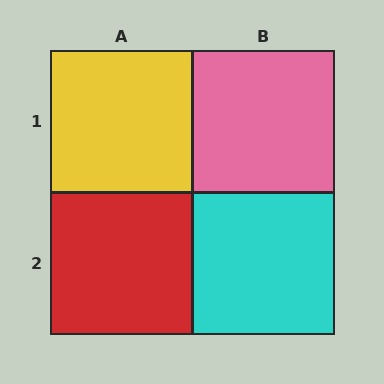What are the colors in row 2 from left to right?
Red, cyan.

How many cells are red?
1 cell is red.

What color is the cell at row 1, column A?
Yellow.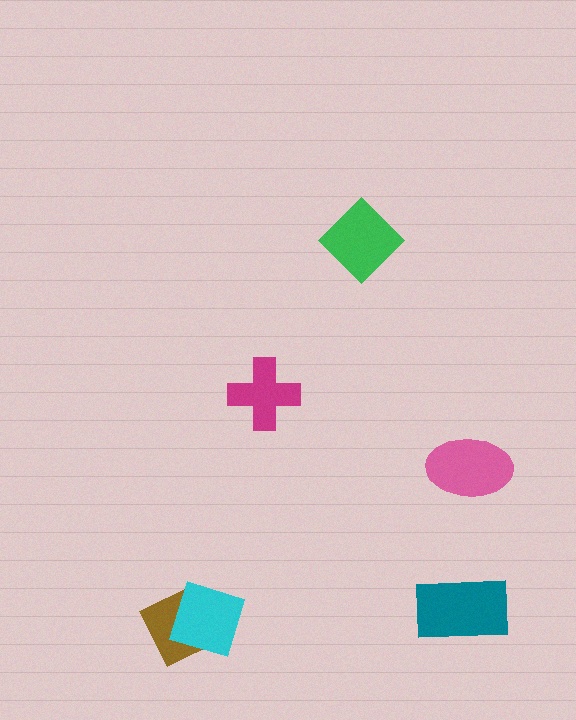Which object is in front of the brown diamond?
The cyan diamond is in front of the brown diamond.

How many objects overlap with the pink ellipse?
0 objects overlap with the pink ellipse.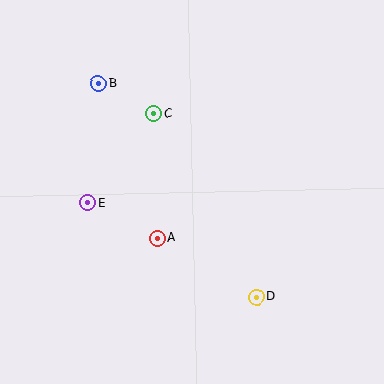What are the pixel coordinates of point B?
Point B is at (98, 83).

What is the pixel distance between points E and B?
The distance between E and B is 120 pixels.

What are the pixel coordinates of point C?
Point C is at (154, 114).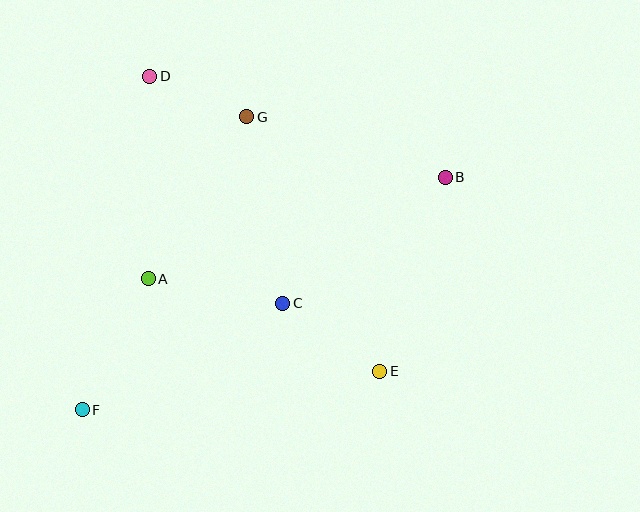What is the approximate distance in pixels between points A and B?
The distance between A and B is approximately 314 pixels.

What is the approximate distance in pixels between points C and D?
The distance between C and D is approximately 263 pixels.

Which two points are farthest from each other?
Points B and F are farthest from each other.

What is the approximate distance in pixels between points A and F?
The distance between A and F is approximately 147 pixels.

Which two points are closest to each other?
Points D and G are closest to each other.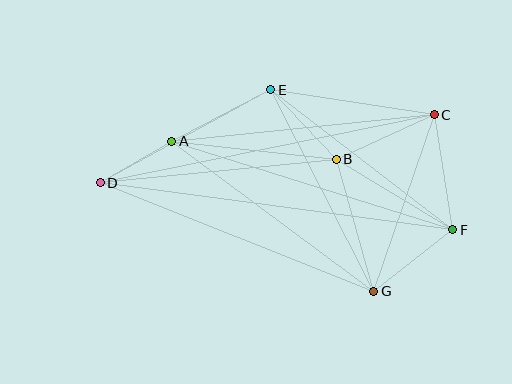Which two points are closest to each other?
Points A and D are closest to each other.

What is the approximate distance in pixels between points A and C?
The distance between A and C is approximately 264 pixels.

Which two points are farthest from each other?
Points D and F are farthest from each other.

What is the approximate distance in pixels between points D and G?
The distance between D and G is approximately 294 pixels.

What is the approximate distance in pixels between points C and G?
The distance between C and G is approximately 187 pixels.